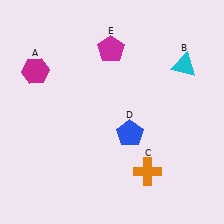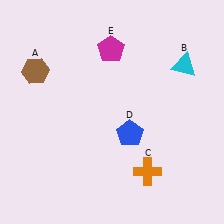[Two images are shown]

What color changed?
The hexagon (A) changed from magenta in Image 1 to brown in Image 2.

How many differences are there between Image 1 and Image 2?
There is 1 difference between the two images.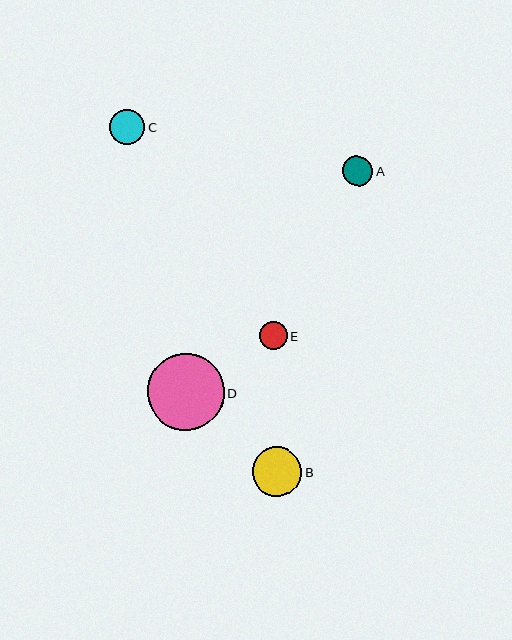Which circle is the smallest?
Circle E is the smallest with a size of approximately 28 pixels.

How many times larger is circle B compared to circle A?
Circle B is approximately 1.7 times the size of circle A.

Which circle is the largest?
Circle D is the largest with a size of approximately 77 pixels.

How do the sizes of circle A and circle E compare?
Circle A and circle E are approximately the same size.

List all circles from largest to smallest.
From largest to smallest: D, B, C, A, E.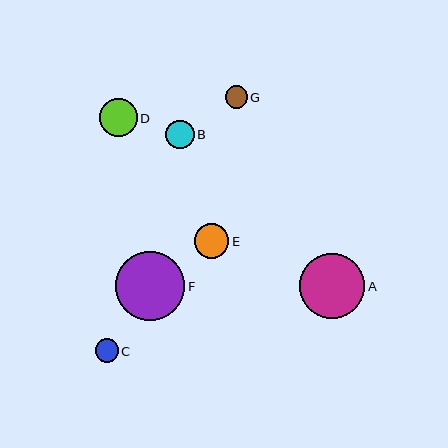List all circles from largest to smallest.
From largest to smallest: F, A, D, E, B, C, G.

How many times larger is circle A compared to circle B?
Circle A is approximately 2.3 times the size of circle B.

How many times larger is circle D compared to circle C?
Circle D is approximately 1.6 times the size of circle C.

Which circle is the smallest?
Circle G is the smallest with a size of approximately 22 pixels.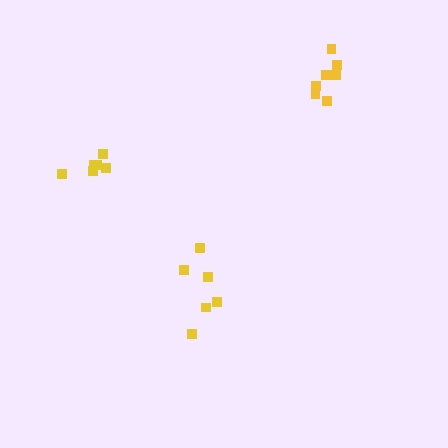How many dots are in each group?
Group 1: 6 dots, Group 2: 6 dots, Group 3: 7 dots (19 total).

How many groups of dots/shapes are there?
There are 3 groups.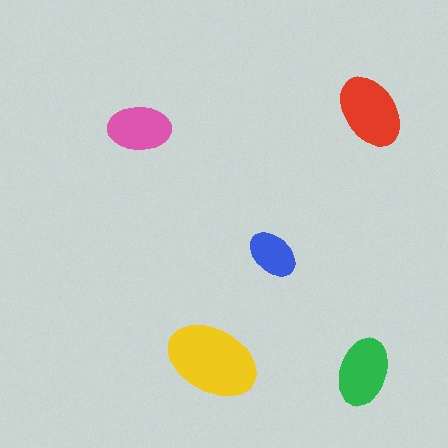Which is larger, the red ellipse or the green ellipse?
The red one.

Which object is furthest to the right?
The red ellipse is rightmost.